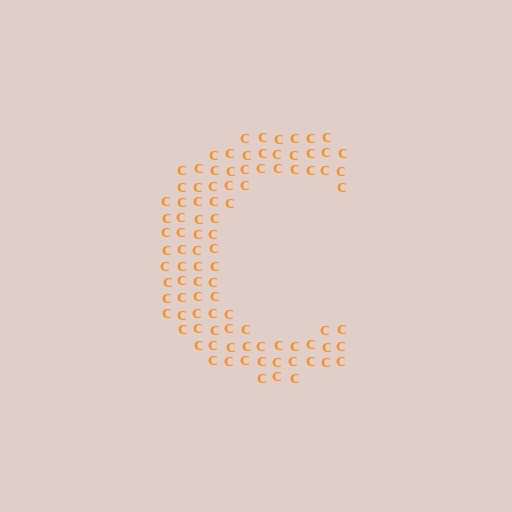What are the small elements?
The small elements are letter C's.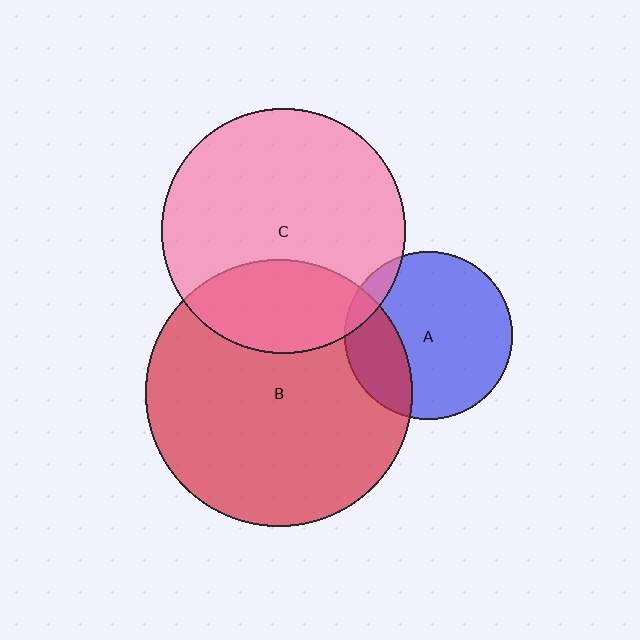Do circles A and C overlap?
Yes.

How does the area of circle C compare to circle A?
Approximately 2.1 times.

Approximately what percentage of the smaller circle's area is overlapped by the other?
Approximately 10%.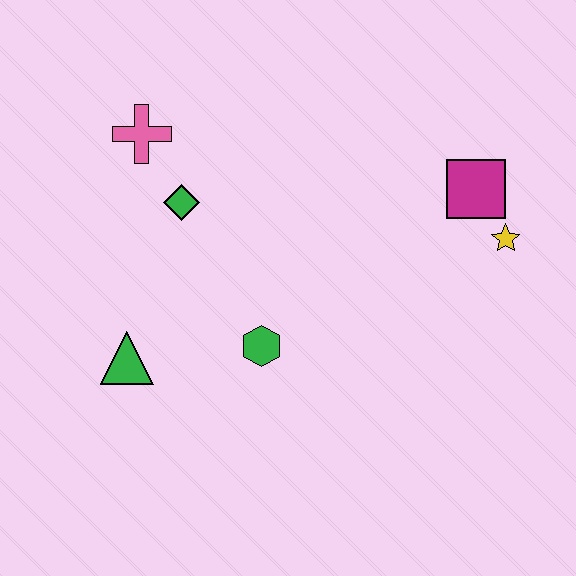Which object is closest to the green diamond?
The pink cross is closest to the green diamond.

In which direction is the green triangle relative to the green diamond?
The green triangle is below the green diamond.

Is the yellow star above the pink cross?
No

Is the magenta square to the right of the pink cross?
Yes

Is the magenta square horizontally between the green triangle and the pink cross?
No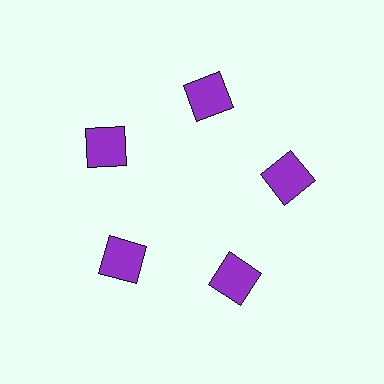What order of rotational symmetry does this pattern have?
This pattern has 5-fold rotational symmetry.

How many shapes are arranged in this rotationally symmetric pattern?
There are 5 shapes, arranged in 5 groups of 1.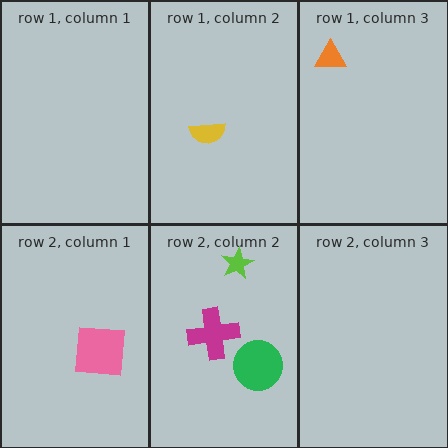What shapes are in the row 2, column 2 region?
The magenta cross, the lime star, the green circle.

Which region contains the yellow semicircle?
The row 1, column 2 region.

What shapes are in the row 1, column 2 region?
The yellow semicircle.